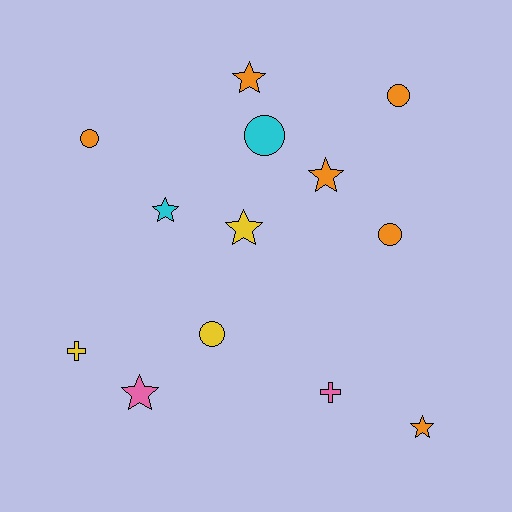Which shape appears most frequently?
Star, with 6 objects.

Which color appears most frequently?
Orange, with 6 objects.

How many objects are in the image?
There are 13 objects.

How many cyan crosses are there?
There are no cyan crosses.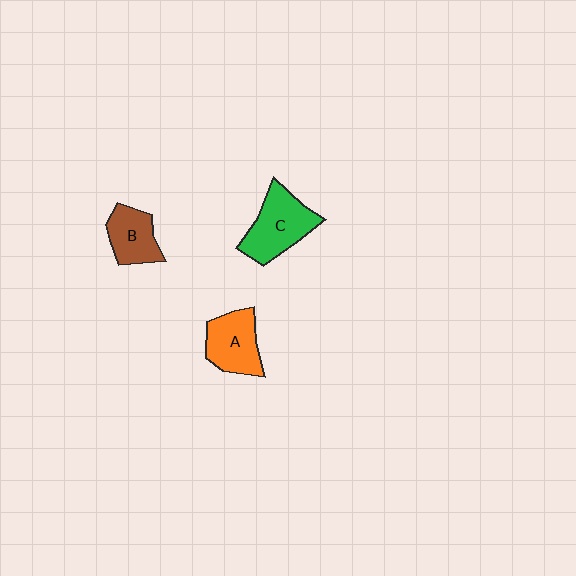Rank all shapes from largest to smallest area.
From largest to smallest: C (green), A (orange), B (brown).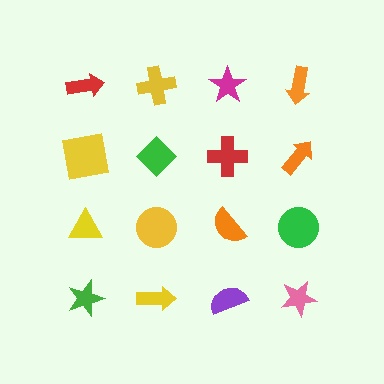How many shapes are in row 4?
4 shapes.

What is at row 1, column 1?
A red arrow.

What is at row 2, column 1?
A yellow square.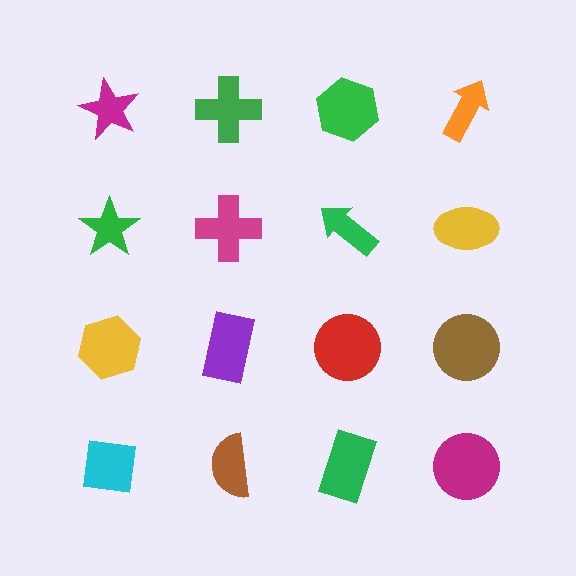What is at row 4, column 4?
A magenta circle.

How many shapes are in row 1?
4 shapes.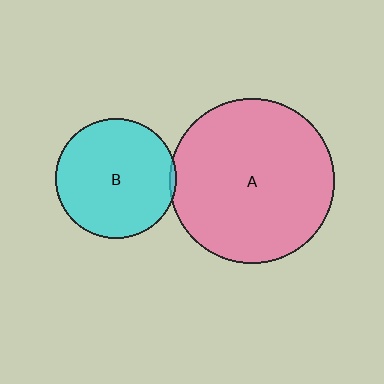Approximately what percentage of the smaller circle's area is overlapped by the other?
Approximately 5%.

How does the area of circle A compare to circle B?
Approximately 1.9 times.